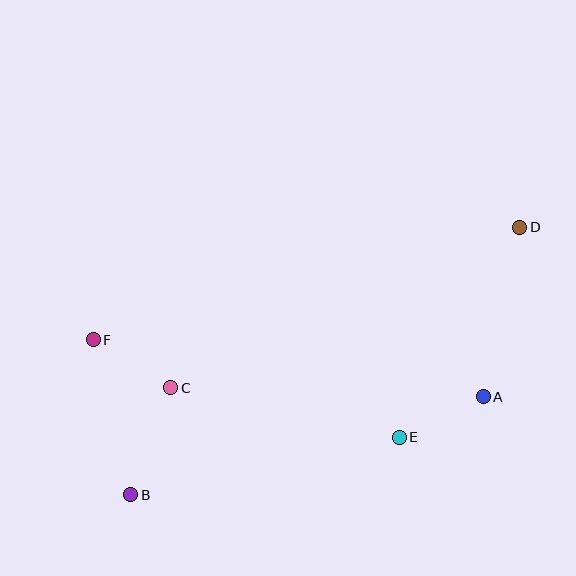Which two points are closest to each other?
Points C and F are closest to each other.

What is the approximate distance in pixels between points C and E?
The distance between C and E is approximately 234 pixels.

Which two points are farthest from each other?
Points B and D are farthest from each other.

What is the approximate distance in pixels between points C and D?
The distance between C and D is approximately 384 pixels.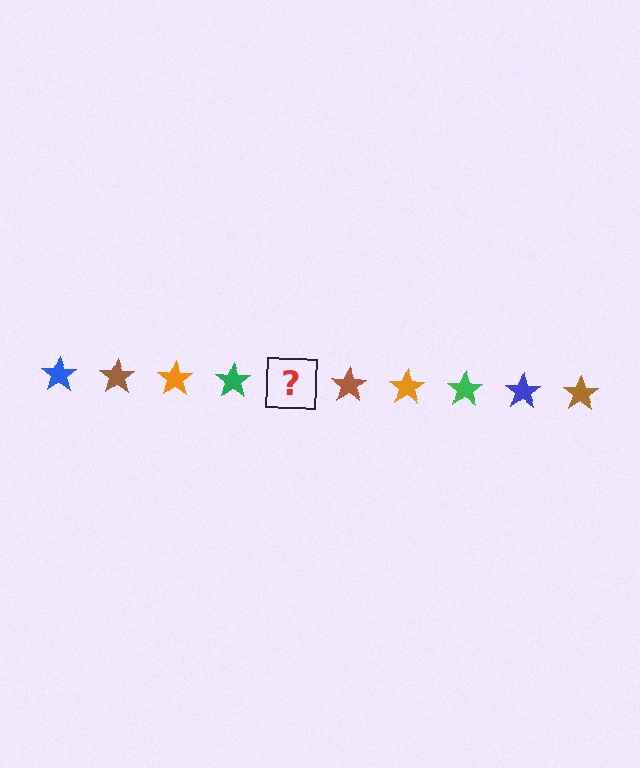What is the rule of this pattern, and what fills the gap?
The rule is that the pattern cycles through blue, brown, orange, green stars. The gap should be filled with a blue star.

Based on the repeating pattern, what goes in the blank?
The blank should be a blue star.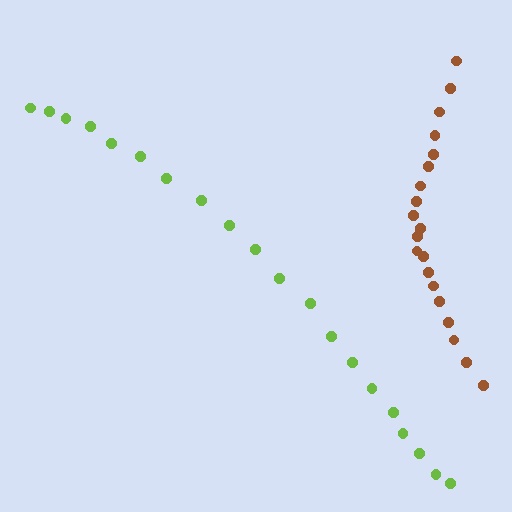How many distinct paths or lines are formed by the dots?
There are 2 distinct paths.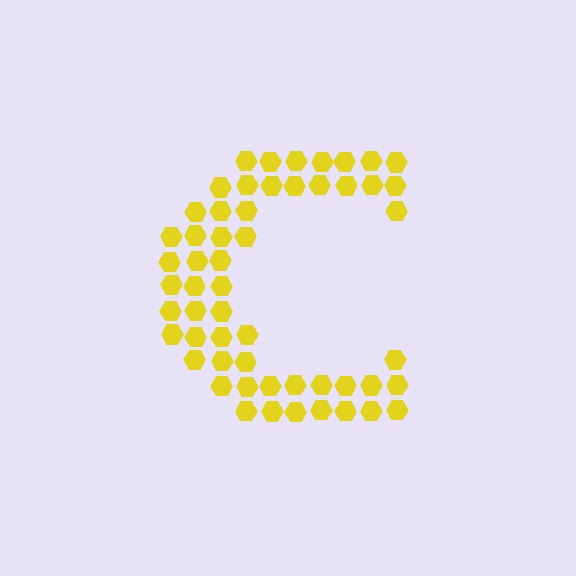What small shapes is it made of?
It is made of small hexagons.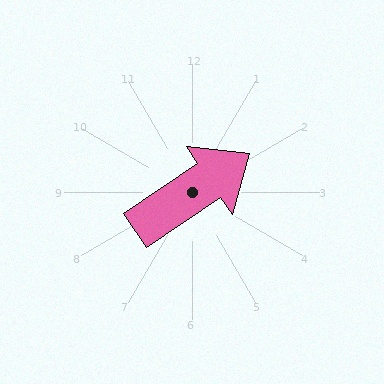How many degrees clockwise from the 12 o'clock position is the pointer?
Approximately 56 degrees.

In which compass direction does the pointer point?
Northeast.